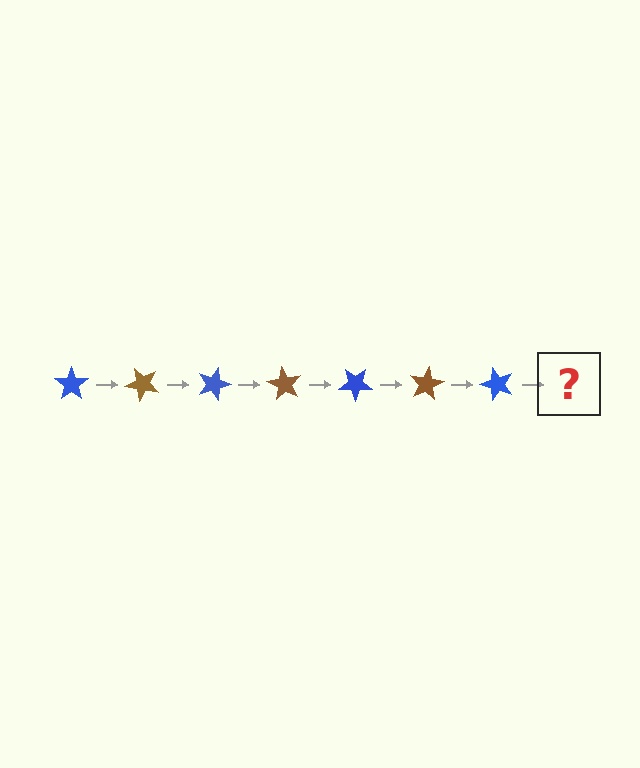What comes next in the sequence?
The next element should be a brown star, rotated 315 degrees from the start.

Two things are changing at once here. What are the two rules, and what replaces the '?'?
The two rules are that it rotates 45 degrees each step and the color cycles through blue and brown. The '?' should be a brown star, rotated 315 degrees from the start.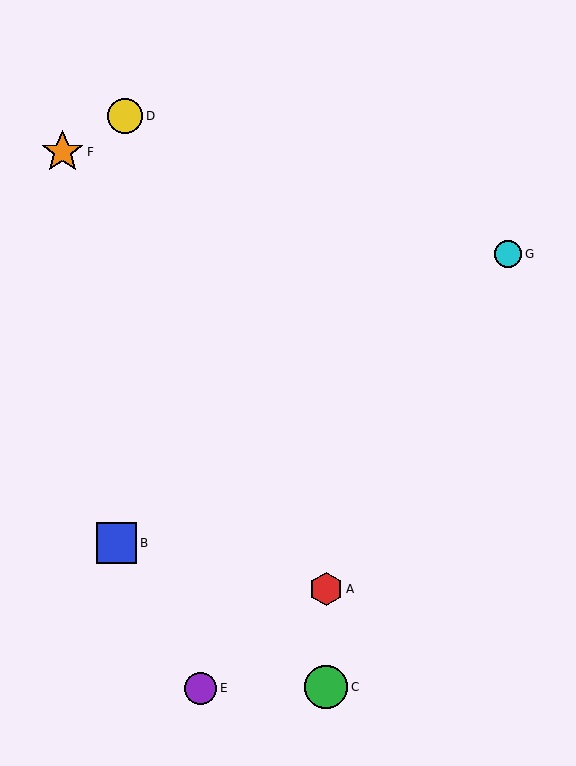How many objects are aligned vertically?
2 objects (A, C) are aligned vertically.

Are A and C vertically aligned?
Yes, both are at x≈326.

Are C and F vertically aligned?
No, C is at x≈326 and F is at x≈63.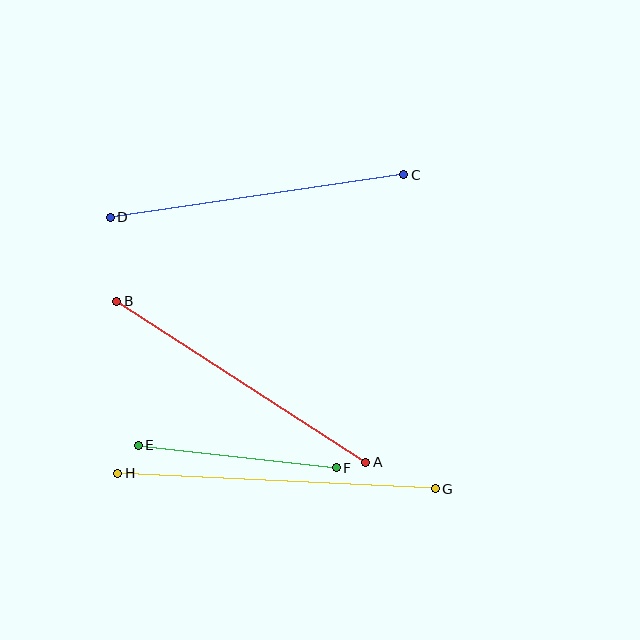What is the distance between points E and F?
The distance is approximately 199 pixels.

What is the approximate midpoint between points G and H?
The midpoint is at approximately (276, 481) pixels.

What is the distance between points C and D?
The distance is approximately 296 pixels.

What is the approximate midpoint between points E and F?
The midpoint is at approximately (237, 457) pixels.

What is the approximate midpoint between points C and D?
The midpoint is at approximately (257, 196) pixels.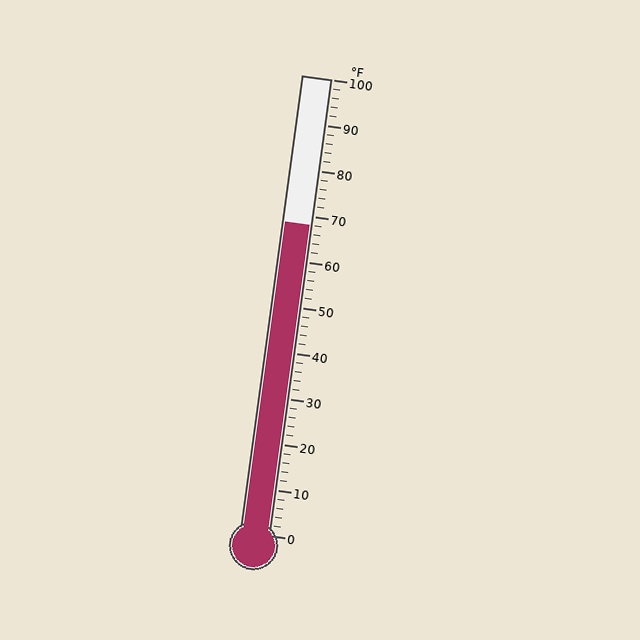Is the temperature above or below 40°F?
The temperature is above 40°F.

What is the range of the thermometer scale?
The thermometer scale ranges from 0°F to 100°F.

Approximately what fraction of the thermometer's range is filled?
The thermometer is filled to approximately 70% of its range.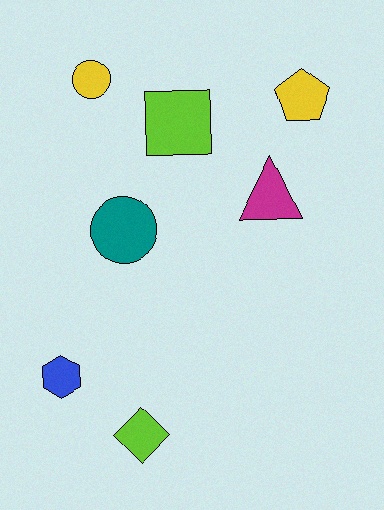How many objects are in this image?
There are 7 objects.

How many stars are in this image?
There are no stars.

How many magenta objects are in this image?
There is 1 magenta object.